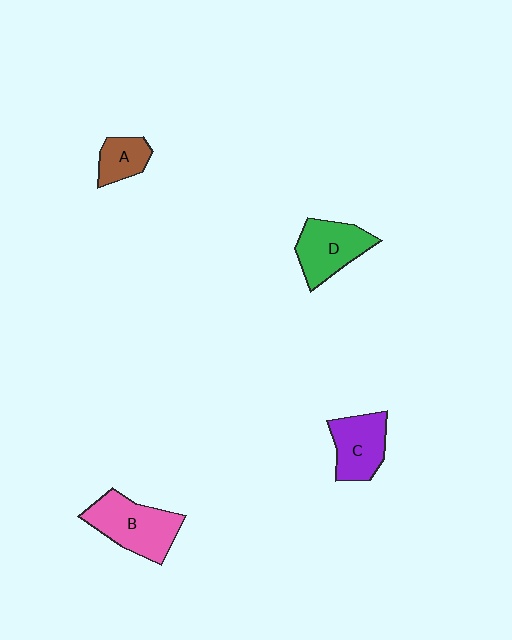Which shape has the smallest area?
Shape A (brown).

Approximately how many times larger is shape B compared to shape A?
Approximately 2.1 times.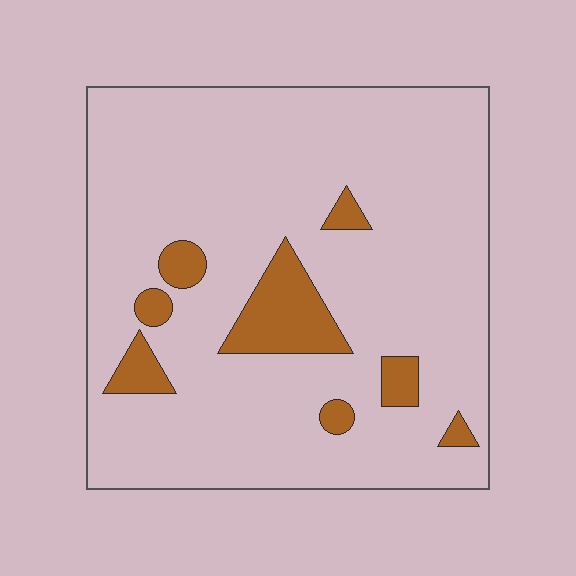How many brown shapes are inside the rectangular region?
8.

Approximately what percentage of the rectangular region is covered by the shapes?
Approximately 10%.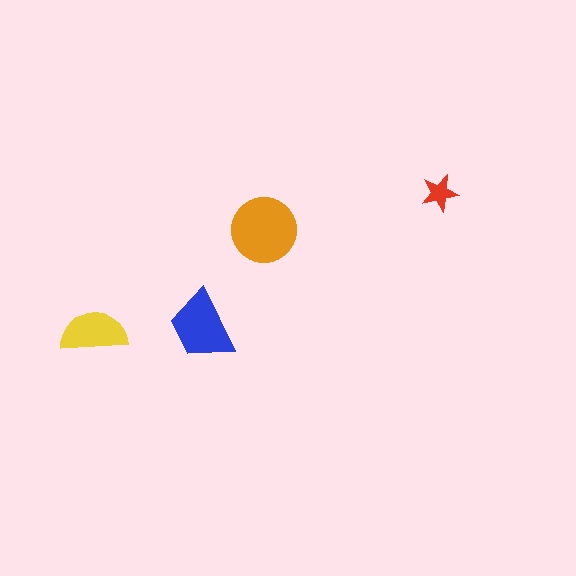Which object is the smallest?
The red star.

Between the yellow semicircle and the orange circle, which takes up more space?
The orange circle.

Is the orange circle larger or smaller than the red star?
Larger.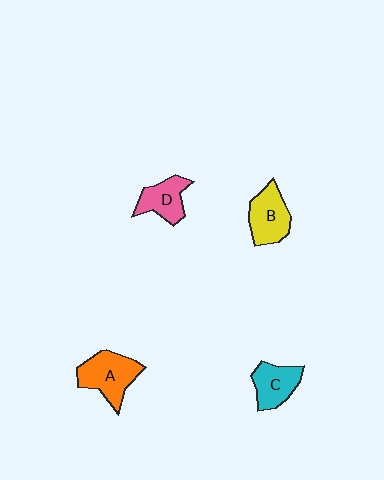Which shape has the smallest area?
Shape D (pink).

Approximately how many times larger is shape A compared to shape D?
Approximately 1.4 times.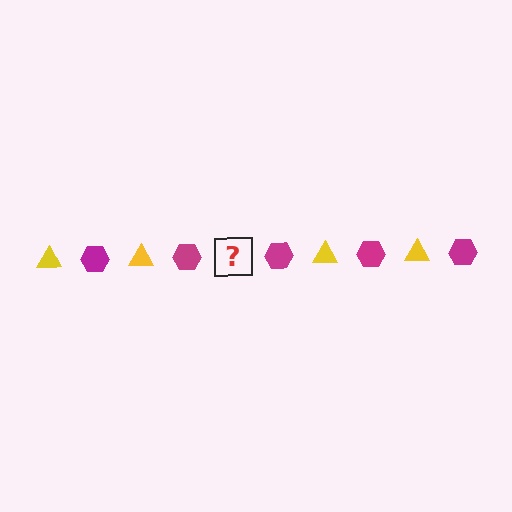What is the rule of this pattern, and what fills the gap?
The rule is that the pattern alternates between yellow triangle and magenta hexagon. The gap should be filled with a yellow triangle.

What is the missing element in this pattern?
The missing element is a yellow triangle.